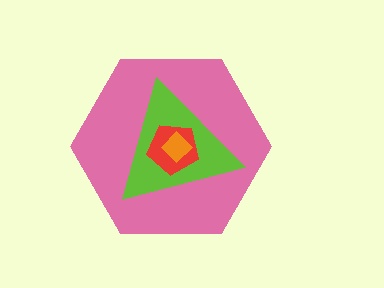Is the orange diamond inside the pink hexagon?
Yes.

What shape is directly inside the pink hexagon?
The lime triangle.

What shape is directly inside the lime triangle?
The red pentagon.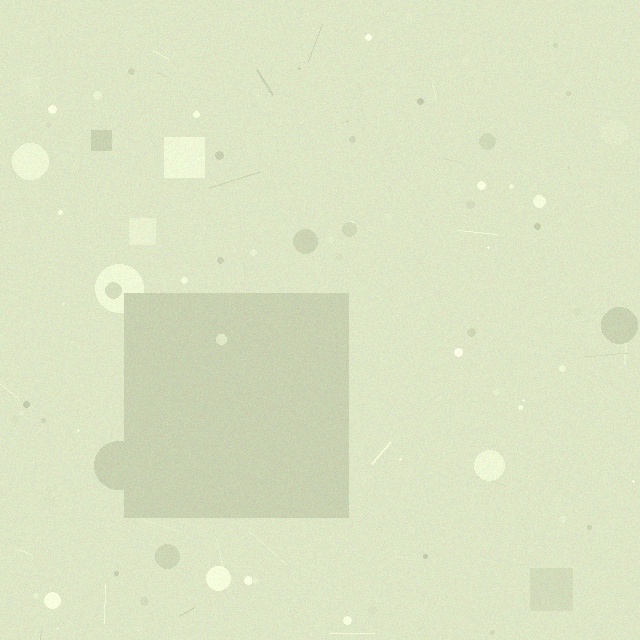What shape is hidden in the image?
A square is hidden in the image.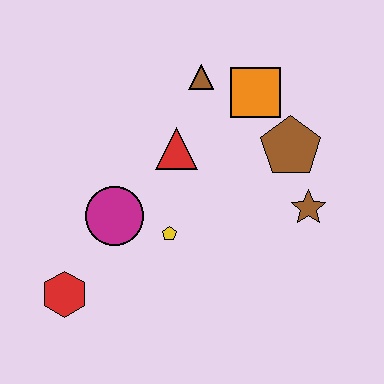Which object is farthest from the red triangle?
The red hexagon is farthest from the red triangle.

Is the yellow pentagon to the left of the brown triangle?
Yes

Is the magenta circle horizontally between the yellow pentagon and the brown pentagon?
No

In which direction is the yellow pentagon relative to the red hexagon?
The yellow pentagon is to the right of the red hexagon.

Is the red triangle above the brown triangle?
No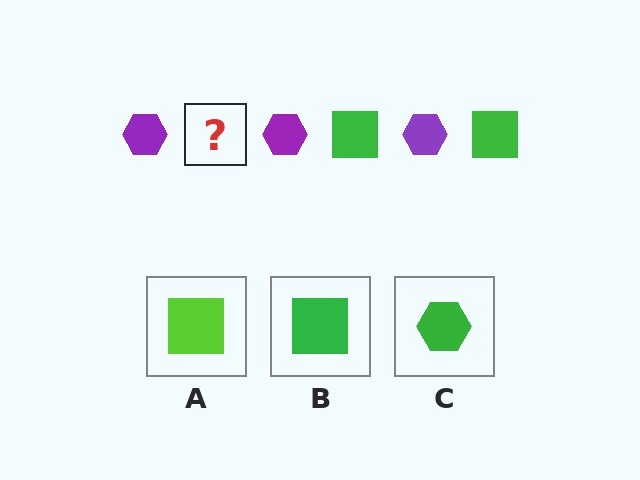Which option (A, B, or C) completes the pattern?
B.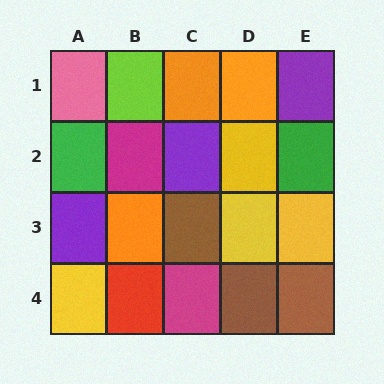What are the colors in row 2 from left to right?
Green, magenta, purple, yellow, green.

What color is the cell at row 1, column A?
Pink.